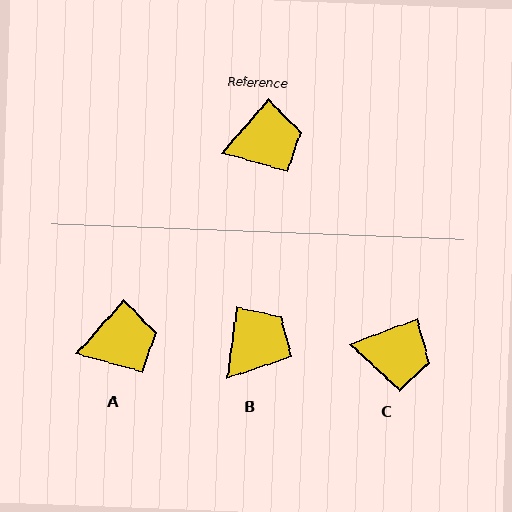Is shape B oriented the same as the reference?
No, it is off by about 34 degrees.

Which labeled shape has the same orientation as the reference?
A.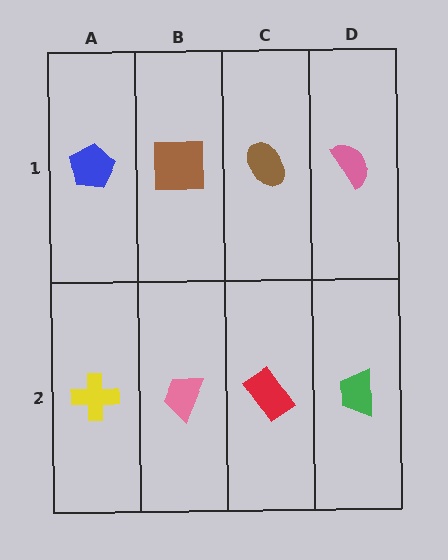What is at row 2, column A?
A yellow cross.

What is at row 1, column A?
A blue pentagon.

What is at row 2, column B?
A pink trapezoid.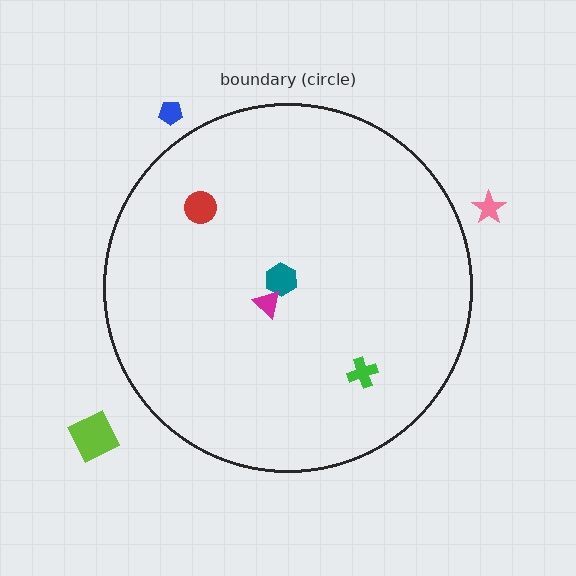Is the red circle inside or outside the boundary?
Inside.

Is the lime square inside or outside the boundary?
Outside.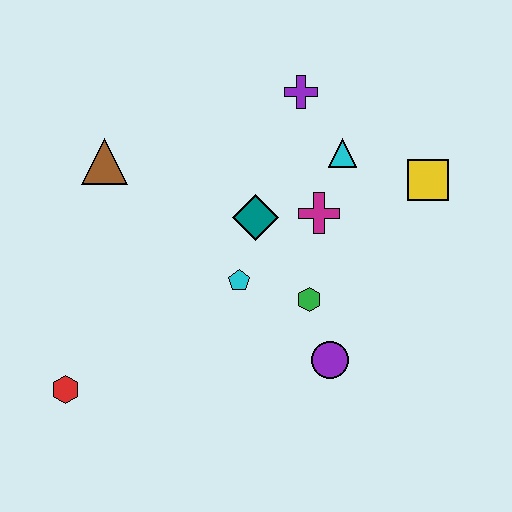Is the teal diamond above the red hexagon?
Yes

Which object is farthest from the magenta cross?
The red hexagon is farthest from the magenta cross.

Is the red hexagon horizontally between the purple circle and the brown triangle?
No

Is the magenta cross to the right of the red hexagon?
Yes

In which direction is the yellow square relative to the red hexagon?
The yellow square is to the right of the red hexagon.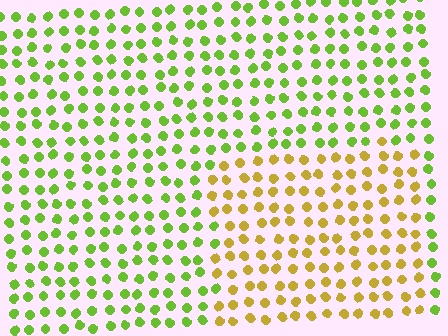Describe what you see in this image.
The image is filled with small lime elements in a uniform arrangement. A rectangle-shaped region is visible where the elements are tinted to a slightly different hue, forming a subtle color boundary.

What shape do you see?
I see a rectangle.